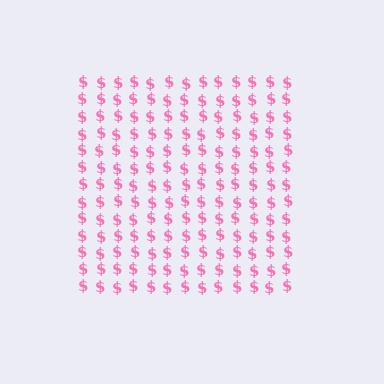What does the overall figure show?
The overall figure shows a square.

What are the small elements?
The small elements are dollar signs.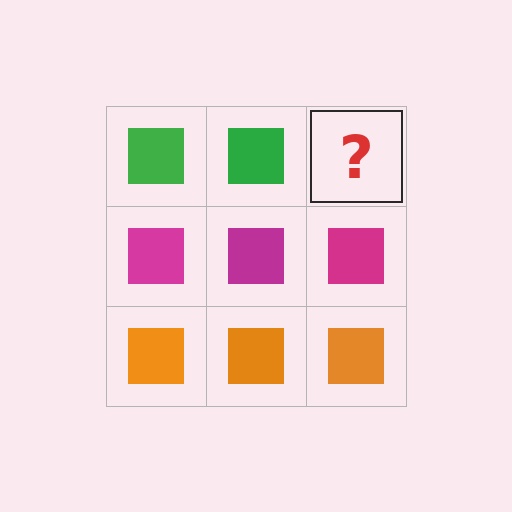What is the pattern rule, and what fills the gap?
The rule is that each row has a consistent color. The gap should be filled with a green square.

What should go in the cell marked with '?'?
The missing cell should contain a green square.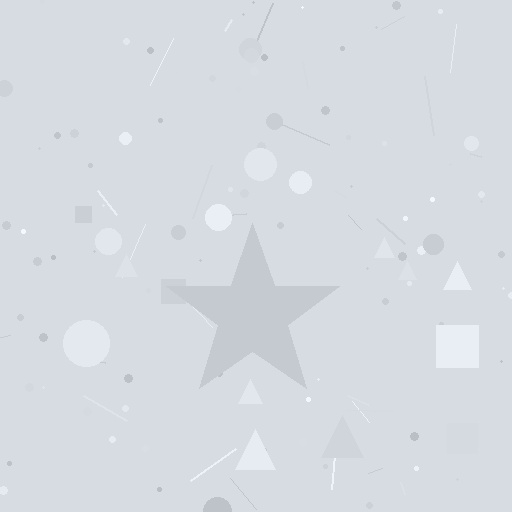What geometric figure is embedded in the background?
A star is embedded in the background.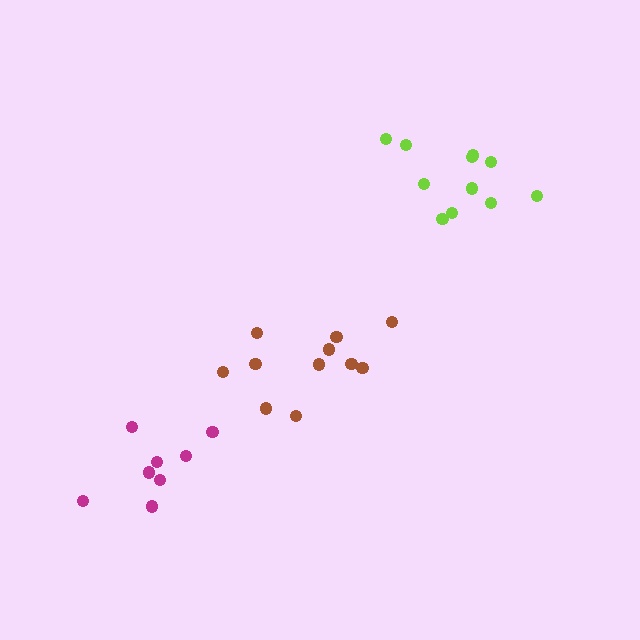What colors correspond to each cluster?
The clusters are colored: brown, lime, magenta.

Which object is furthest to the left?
The magenta cluster is leftmost.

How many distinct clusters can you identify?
There are 3 distinct clusters.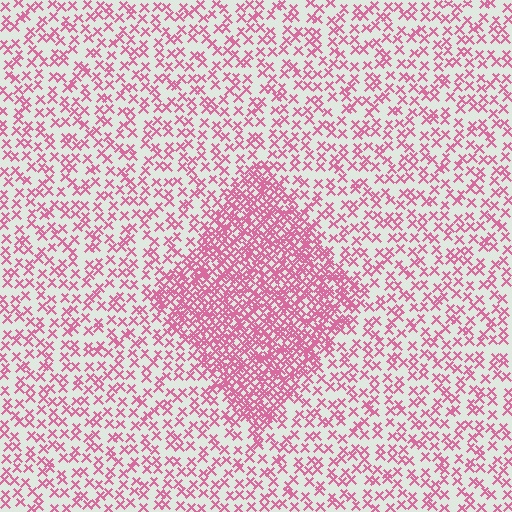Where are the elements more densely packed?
The elements are more densely packed inside the diamond boundary.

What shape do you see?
I see a diamond.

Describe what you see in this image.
The image contains small pink elements arranged at two different densities. A diamond-shaped region is visible where the elements are more densely packed than the surrounding area.